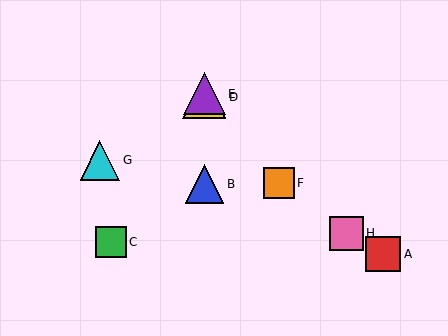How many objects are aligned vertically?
3 objects (B, D, E) are aligned vertically.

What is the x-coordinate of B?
Object B is at x≈204.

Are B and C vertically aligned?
No, B is at x≈204 and C is at x≈111.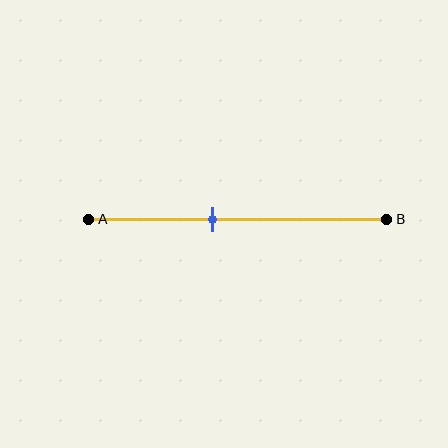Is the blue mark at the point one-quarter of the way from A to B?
No, the mark is at about 40% from A, not at the 25% one-quarter point.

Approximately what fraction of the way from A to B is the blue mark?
The blue mark is approximately 40% of the way from A to B.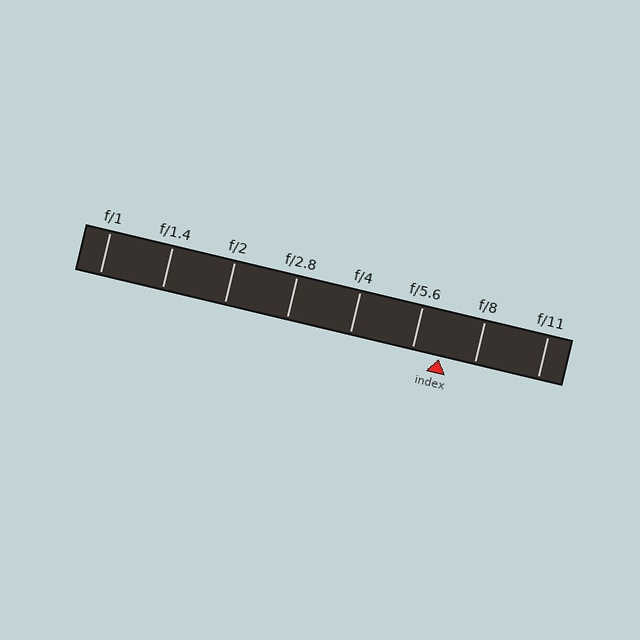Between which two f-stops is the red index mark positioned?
The index mark is between f/5.6 and f/8.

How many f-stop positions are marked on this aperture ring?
There are 8 f-stop positions marked.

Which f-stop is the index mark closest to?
The index mark is closest to f/5.6.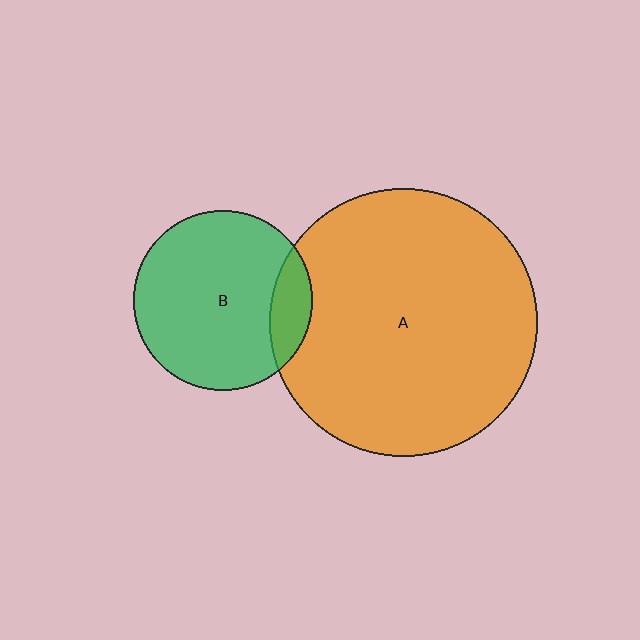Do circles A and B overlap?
Yes.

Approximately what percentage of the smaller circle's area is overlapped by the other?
Approximately 15%.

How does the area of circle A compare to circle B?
Approximately 2.2 times.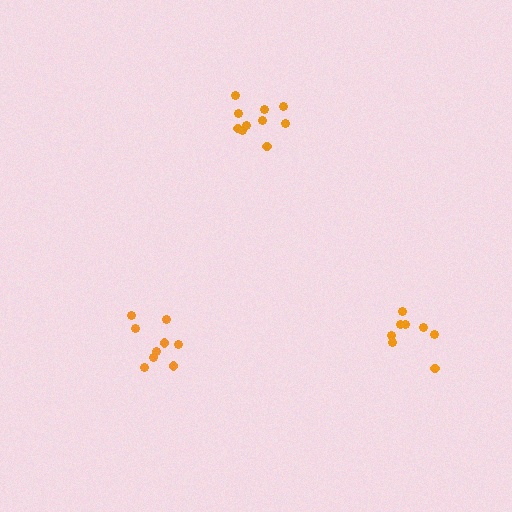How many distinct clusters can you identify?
There are 3 distinct clusters.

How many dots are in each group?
Group 1: 9 dots, Group 2: 10 dots, Group 3: 8 dots (27 total).